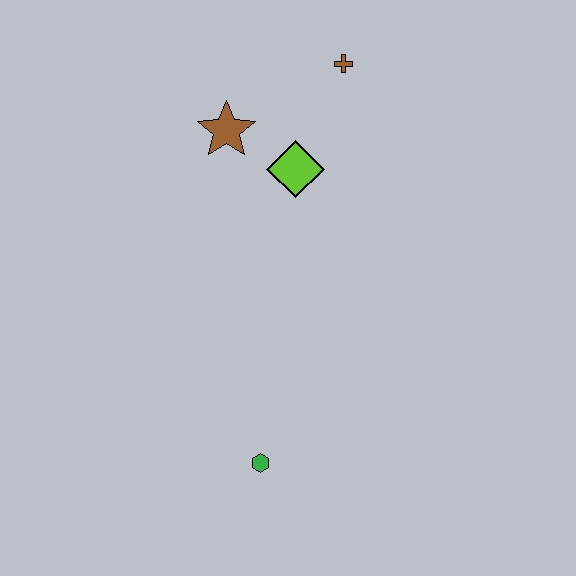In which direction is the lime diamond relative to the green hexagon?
The lime diamond is above the green hexagon.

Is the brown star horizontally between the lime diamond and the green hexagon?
No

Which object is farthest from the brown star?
The green hexagon is farthest from the brown star.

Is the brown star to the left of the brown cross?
Yes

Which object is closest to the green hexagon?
The lime diamond is closest to the green hexagon.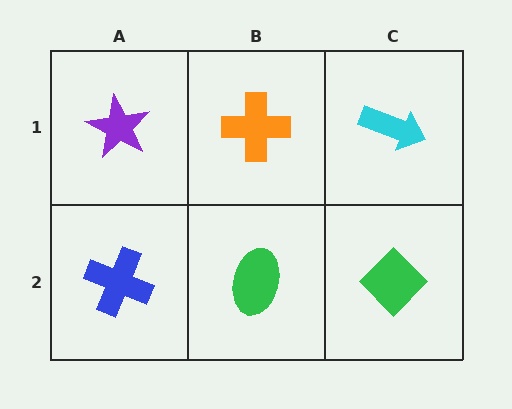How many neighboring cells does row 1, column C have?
2.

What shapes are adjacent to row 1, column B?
A green ellipse (row 2, column B), a purple star (row 1, column A), a cyan arrow (row 1, column C).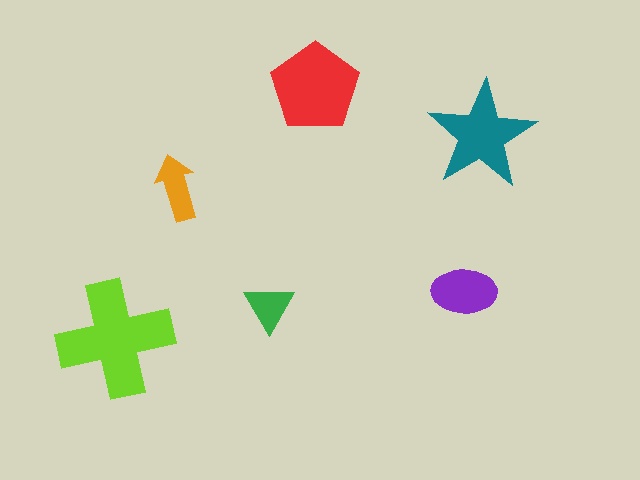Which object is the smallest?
The green triangle.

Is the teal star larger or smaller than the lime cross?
Smaller.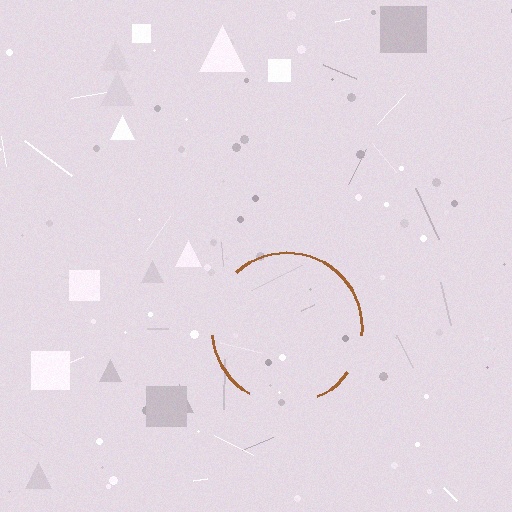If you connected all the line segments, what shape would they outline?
They would outline a circle.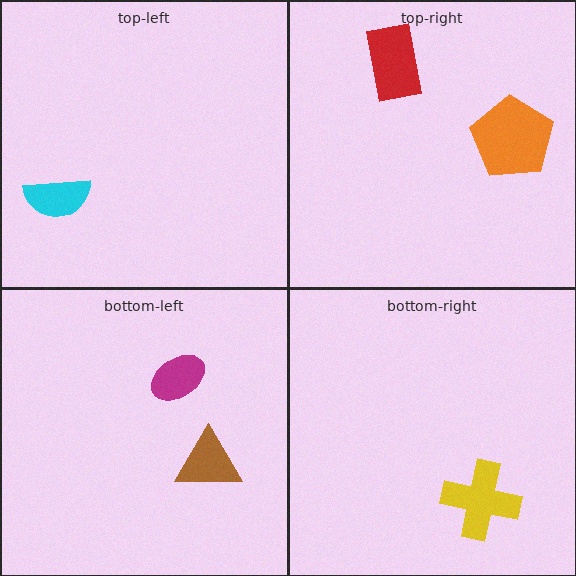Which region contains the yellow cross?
The bottom-right region.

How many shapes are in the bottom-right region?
1.